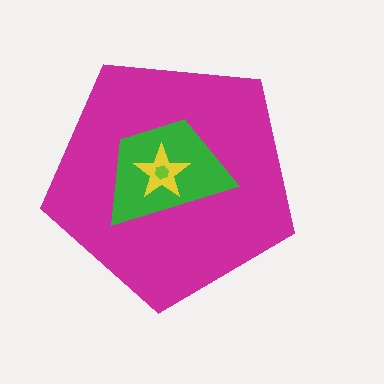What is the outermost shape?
The magenta pentagon.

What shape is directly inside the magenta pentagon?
The green trapezoid.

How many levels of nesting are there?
4.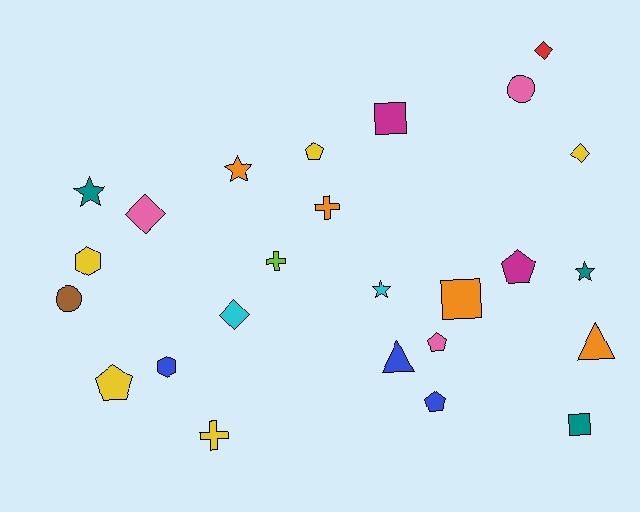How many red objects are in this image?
There is 1 red object.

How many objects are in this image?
There are 25 objects.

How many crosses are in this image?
There are 3 crosses.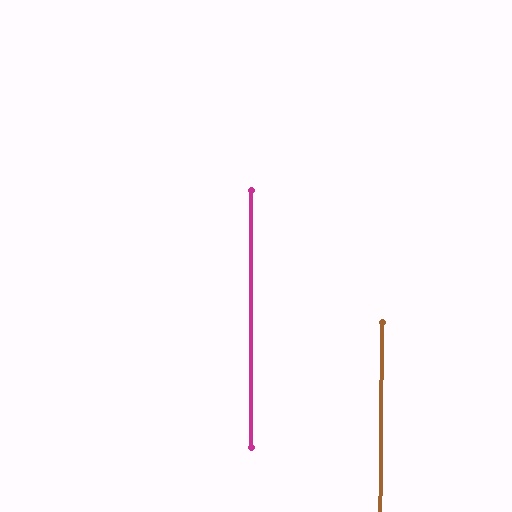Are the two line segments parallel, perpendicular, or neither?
Parallel — their directions differ by only 0.4°.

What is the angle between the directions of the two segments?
Approximately 0 degrees.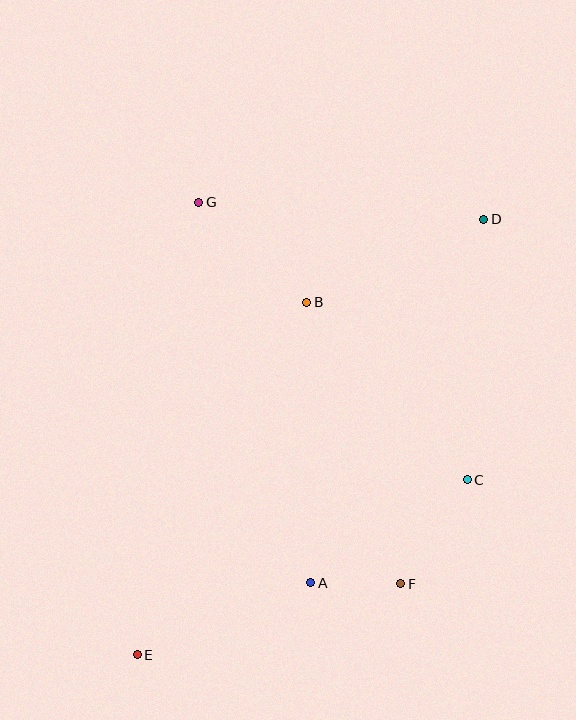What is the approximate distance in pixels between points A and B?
The distance between A and B is approximately 280 pixels.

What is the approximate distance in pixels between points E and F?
The distance between E and F is approximately 273 pixels.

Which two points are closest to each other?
Points A and F are closest to each other.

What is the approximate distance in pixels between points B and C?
The distance between B and C is approximately 239 pixels.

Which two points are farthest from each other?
Points D and E are farthest from each other.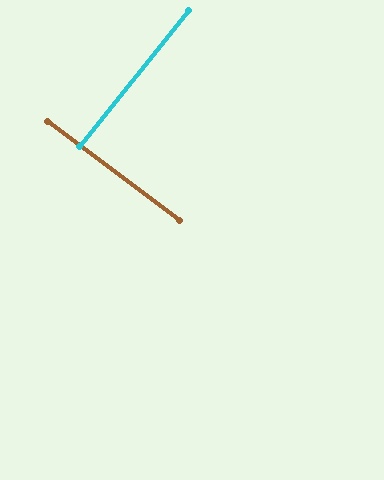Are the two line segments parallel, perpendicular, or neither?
Perpendicular — they meet at approximately 88°.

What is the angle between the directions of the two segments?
Approximately 88 degrees.